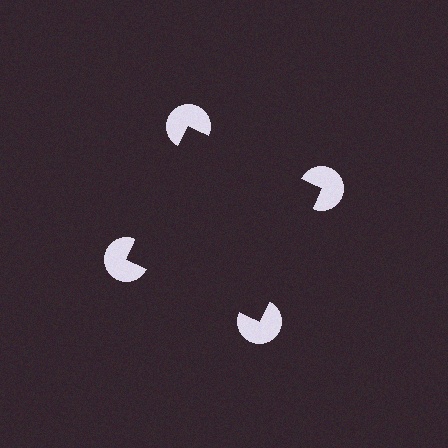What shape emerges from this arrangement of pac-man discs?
An illusory square — its edges are inferred from the aligned wedge cuts in the pac-man discs, not physically drawn.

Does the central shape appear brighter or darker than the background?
It typically appears slightly darker than the background, even though no actual brightness change is drawn.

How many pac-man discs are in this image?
There are 4 — one at each vertex of the illusory square.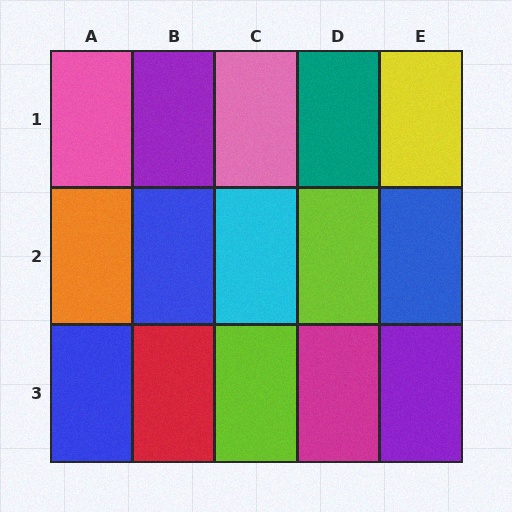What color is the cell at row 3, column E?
Purple.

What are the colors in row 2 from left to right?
Orange, blue, cyan, lime, blue.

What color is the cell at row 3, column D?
Magenta.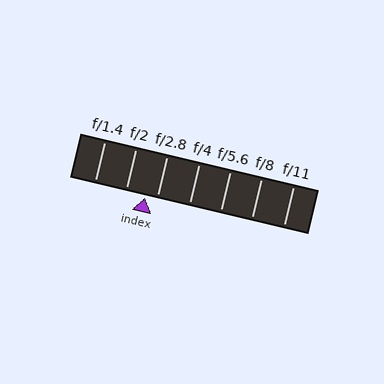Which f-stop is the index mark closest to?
The index mark is closest to f/2.8.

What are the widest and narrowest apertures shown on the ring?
The widest aperture shown is f/1.4 and the narrowest is f/11.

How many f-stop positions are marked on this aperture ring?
There are 7 f-stop positions marked.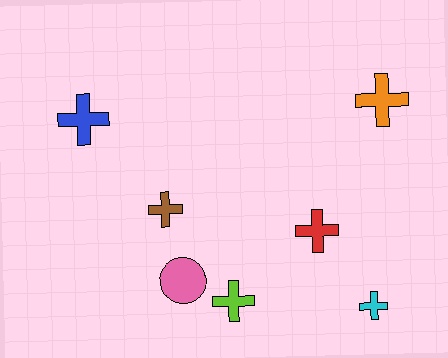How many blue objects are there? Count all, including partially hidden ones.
There is 1 blue object.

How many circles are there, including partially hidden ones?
There is 1 circle.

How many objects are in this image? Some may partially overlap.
There are 7 objects.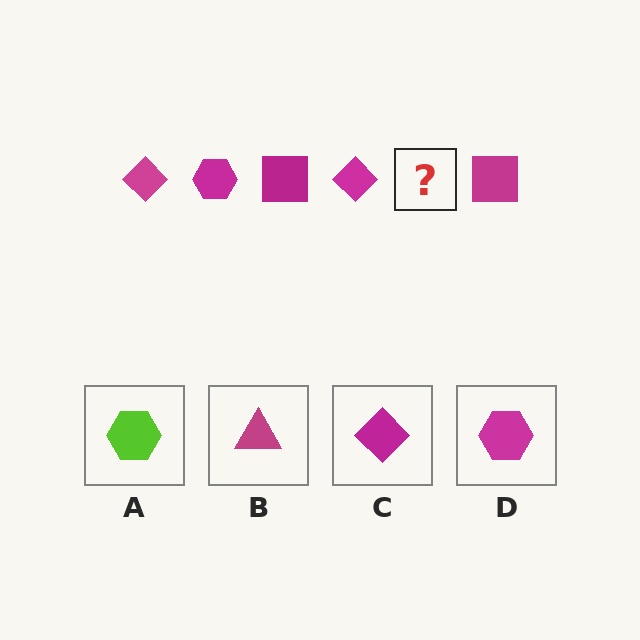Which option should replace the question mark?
Option D.